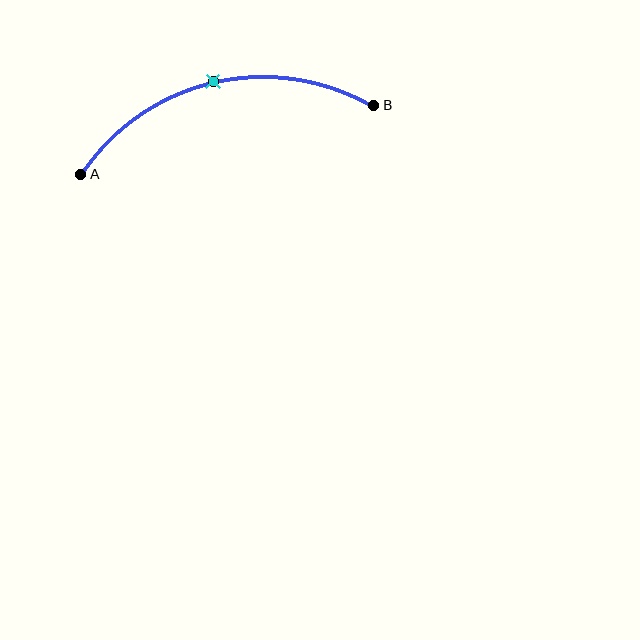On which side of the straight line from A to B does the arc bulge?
The arc bulges above the straight line connecting A and B.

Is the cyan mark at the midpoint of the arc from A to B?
Yes. The cyan mark lies on the arc at equal arc-length from both A and B — it is the arc midpoint.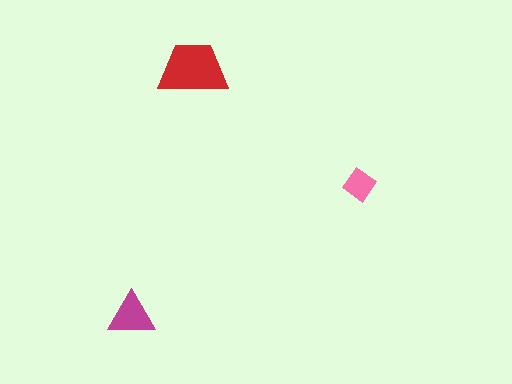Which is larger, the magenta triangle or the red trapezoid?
The red trapezoid.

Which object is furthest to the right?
The pink diamond is rightmost.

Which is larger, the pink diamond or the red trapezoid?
The red trapezoid.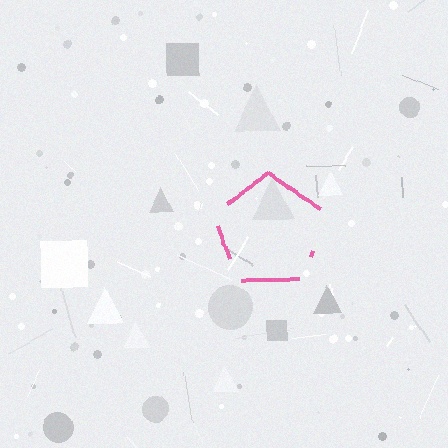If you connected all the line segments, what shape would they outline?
They would outline a pentagon.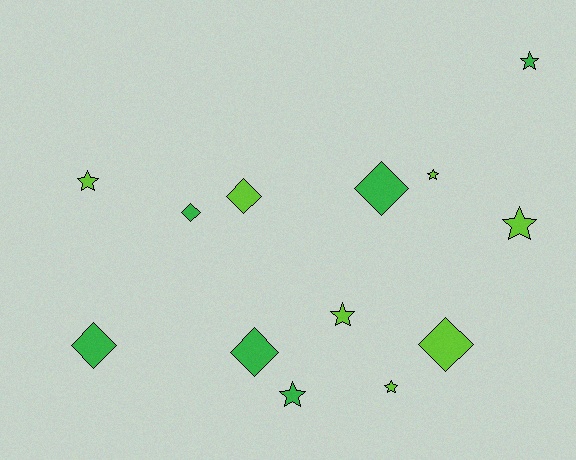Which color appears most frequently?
Lime, with 7 objects.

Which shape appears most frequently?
Star, with 7 objects.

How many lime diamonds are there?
There are 2 lime diamonds.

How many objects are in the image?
There are 13 objects.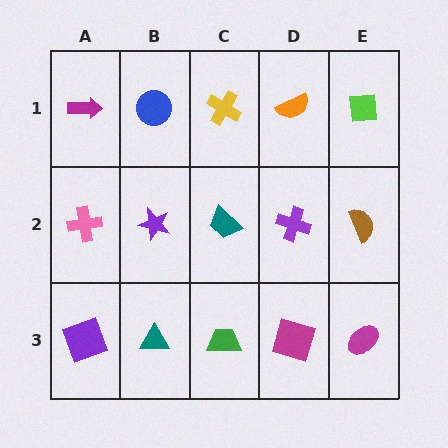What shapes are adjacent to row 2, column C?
A yellow cross (row 1, column C), a green trapezoid (row 3, column C), a purple star (row 2, column B), a purple cross (row 2, column D).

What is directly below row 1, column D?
A purple cross.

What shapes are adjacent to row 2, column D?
An orange semicircle (row 1, column D), a magenta square (row 3, column D), a teal trapezoid (row 2, column C), a brown semicircle (row 2, column E).